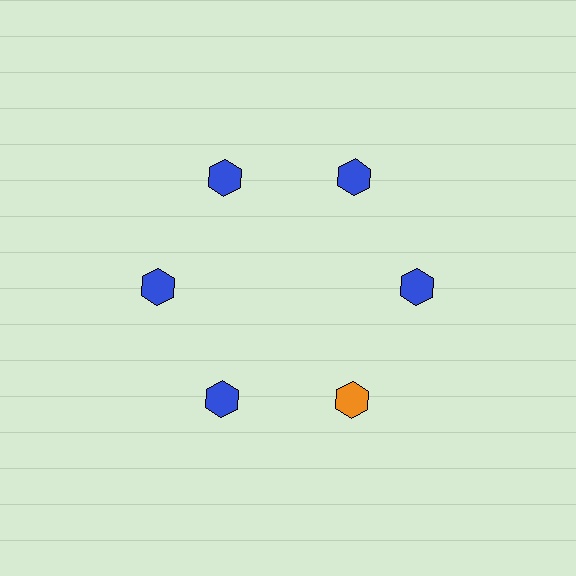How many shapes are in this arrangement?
There are 6 shapes arranged in a ring pattern.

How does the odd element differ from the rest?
It has a different color: orange instead of blue.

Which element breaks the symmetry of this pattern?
The orange hexagon at roughly the 5 o'clock position breaks the symmetry. All other shapes are blue hexagons.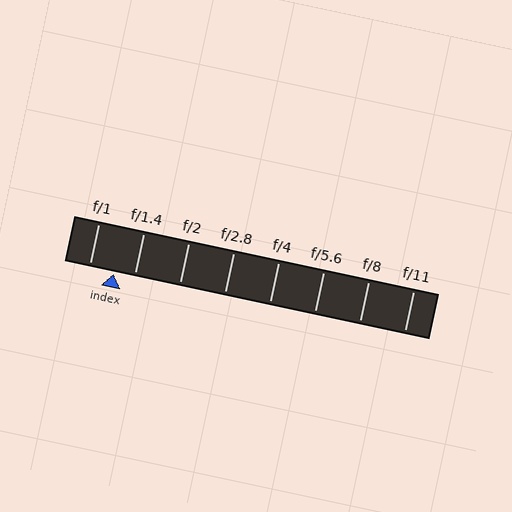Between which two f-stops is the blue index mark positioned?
The index mark is between f/1 and f/1.4.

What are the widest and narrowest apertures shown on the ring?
The widest aperture shown is f/1 and the narrowest is f/11.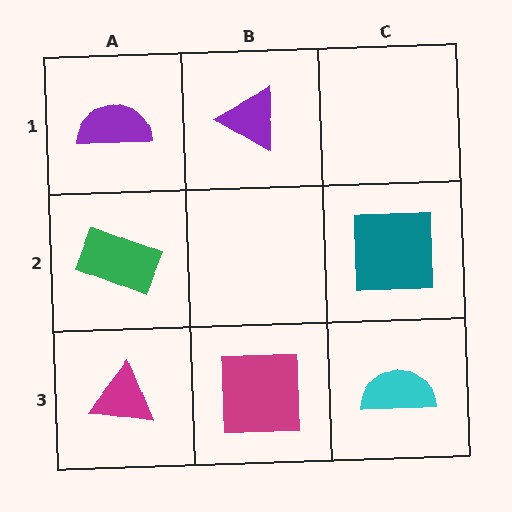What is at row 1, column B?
A purple triangle.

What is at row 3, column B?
A magenta square.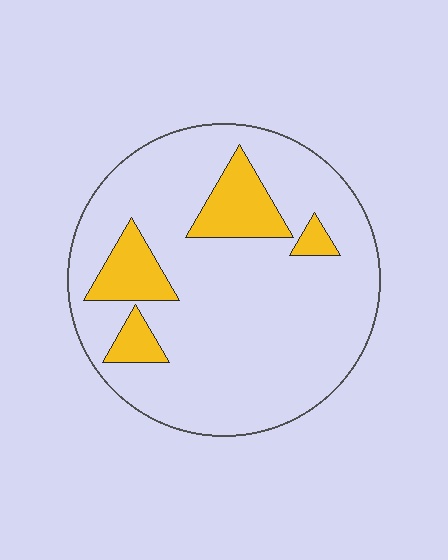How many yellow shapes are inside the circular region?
4.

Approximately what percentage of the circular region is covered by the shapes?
Approximately 15%.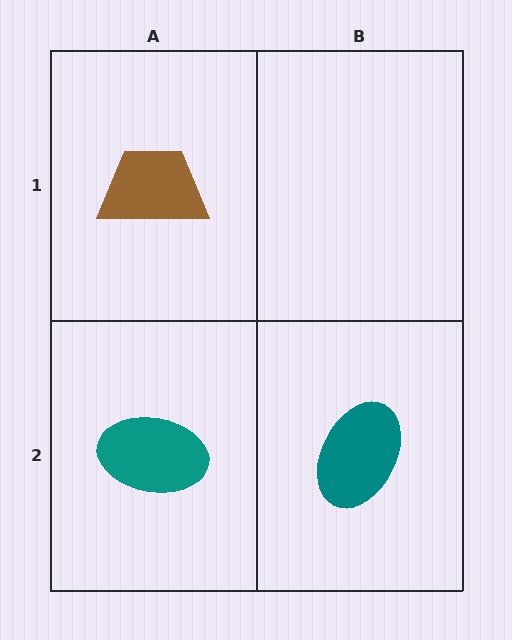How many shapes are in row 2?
2 shapes.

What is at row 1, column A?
A brown trapezoid.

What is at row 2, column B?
A teal ellipse.